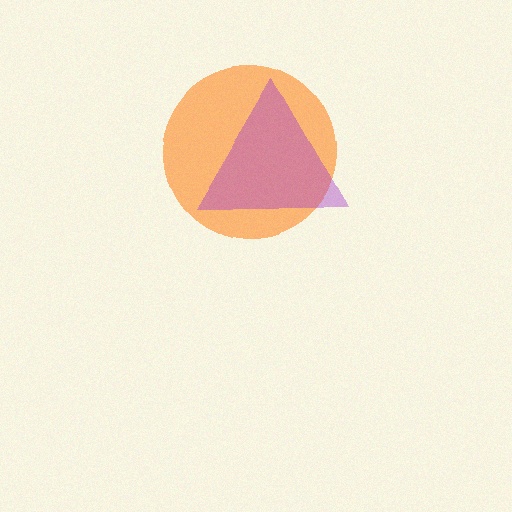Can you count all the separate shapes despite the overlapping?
Yes, there are 2 separate shapes.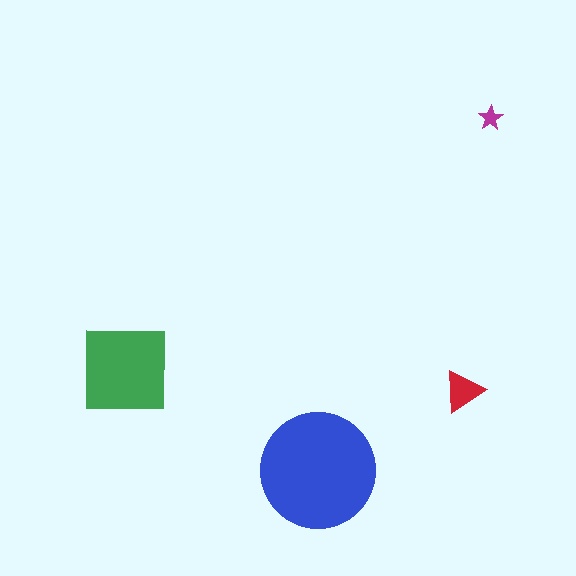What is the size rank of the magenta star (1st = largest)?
4th.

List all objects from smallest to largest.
The magenta star, the red triangle, the green square, the blue circle.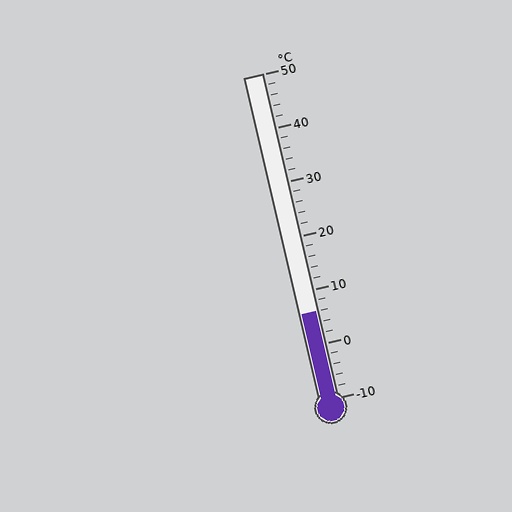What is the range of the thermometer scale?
The thermometer scale ranges from -10°C to 50°C.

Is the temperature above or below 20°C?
The temperature is below 20°C.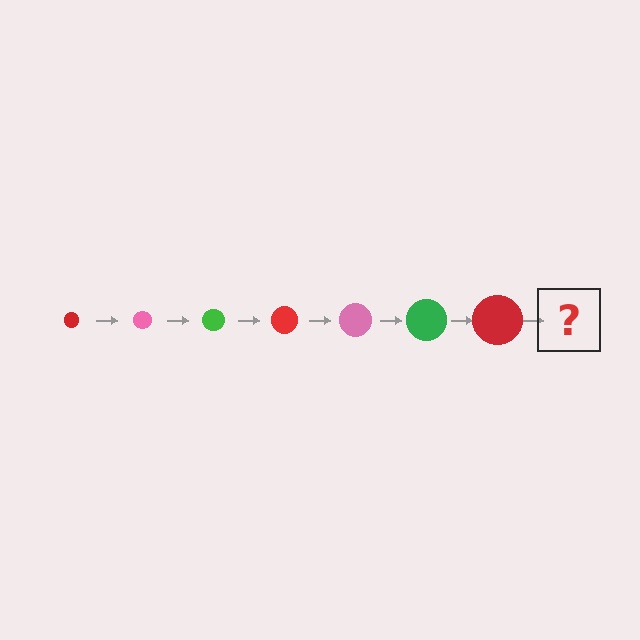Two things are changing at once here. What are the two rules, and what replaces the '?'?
The two rules are that the circle grows larger each step and the color cycles through red, pink, and green. The '?' should be a pink circle, larger than the previous one.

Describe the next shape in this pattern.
It should be a pink circle, larger than the previous one.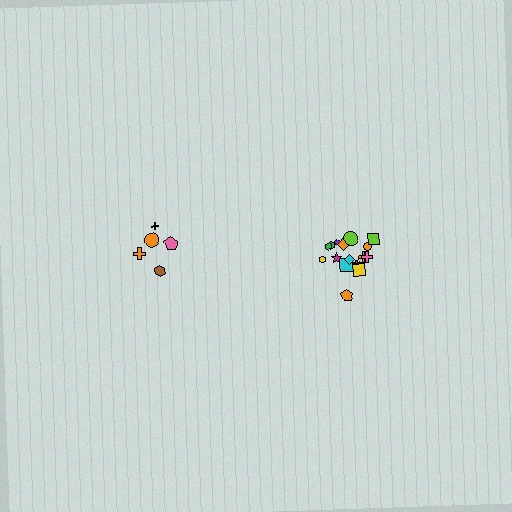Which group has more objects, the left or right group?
The right group.